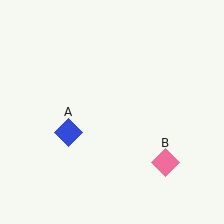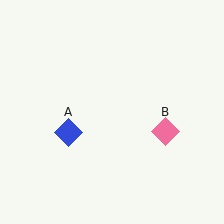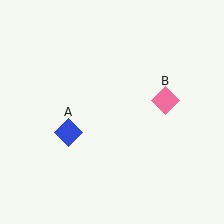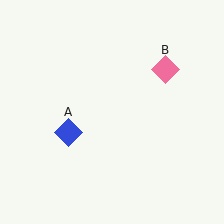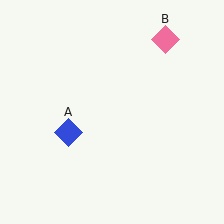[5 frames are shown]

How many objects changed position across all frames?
1 object changed position: pink diamond (object B).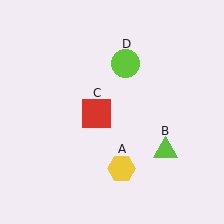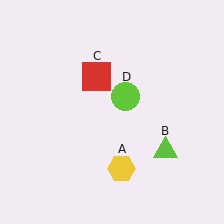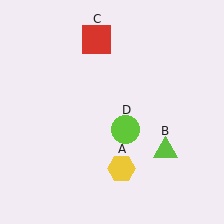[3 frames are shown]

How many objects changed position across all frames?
2 objects changed position: red square (object C), lime circle (object D).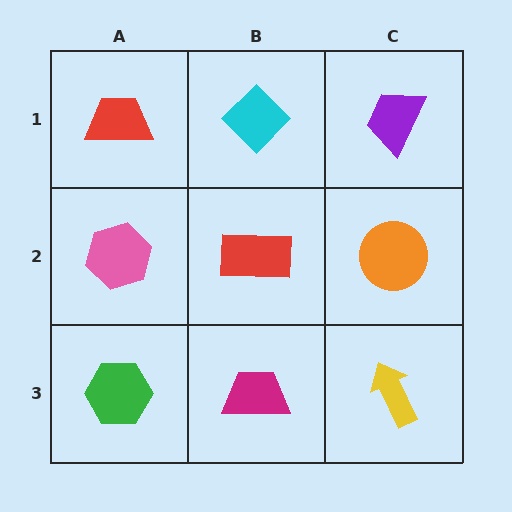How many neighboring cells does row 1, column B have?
3.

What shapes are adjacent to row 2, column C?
A purple trapezoid (row 1, column C), a yellow arrow (row 3, column C), a red rectangle (row 2, column B).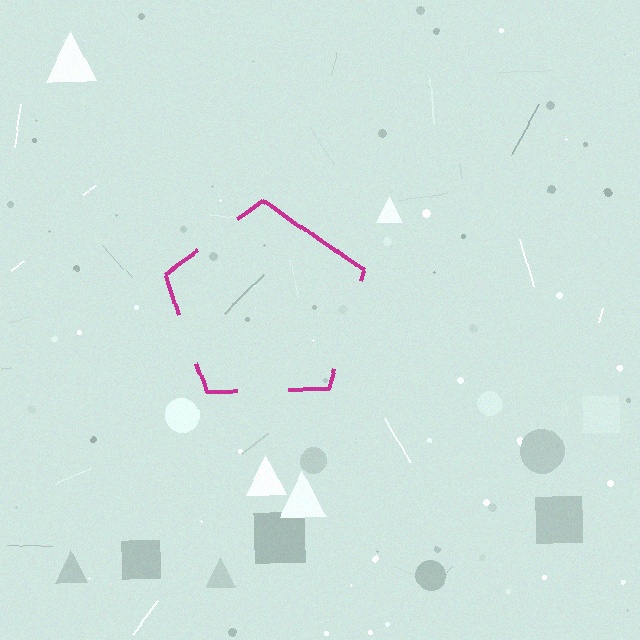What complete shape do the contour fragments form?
The contour fragments form a pentagon.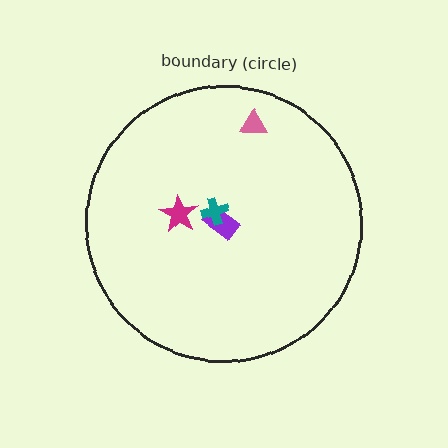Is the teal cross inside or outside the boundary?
Inside.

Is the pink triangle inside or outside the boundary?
Inside.